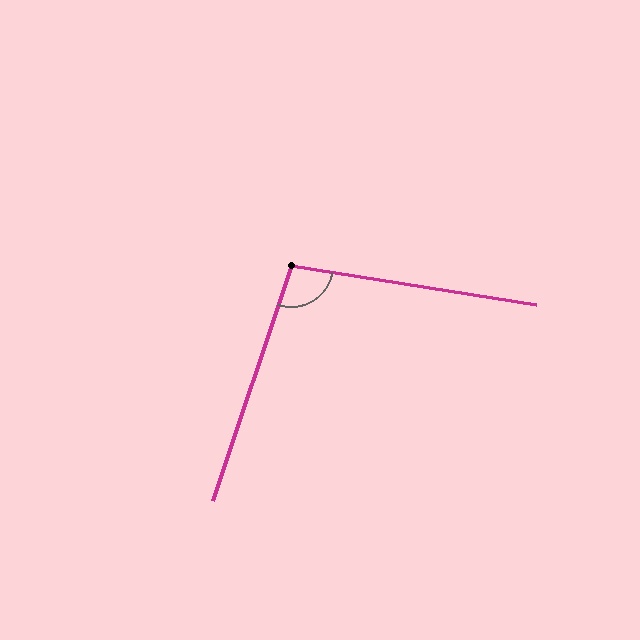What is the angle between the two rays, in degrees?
Approximately 99 degrees.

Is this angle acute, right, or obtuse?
It is obtuse.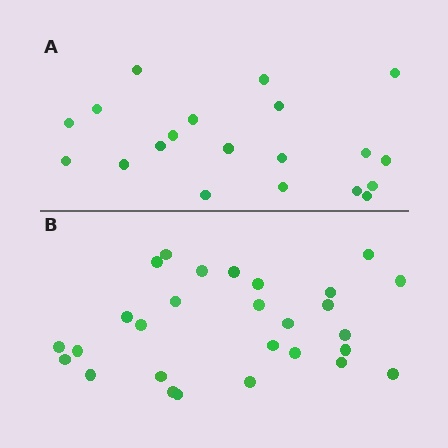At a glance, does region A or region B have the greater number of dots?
Region B (the bottom region) has more dots.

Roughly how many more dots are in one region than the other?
Region B has roughly 8 or so more dots than region A.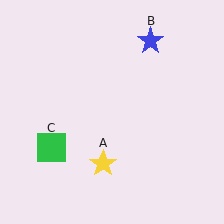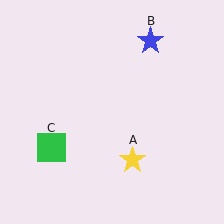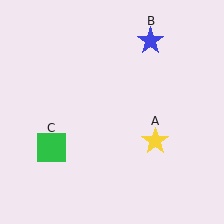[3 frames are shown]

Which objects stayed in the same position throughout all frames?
Blue star (object B) and green square (object C) remained stationary.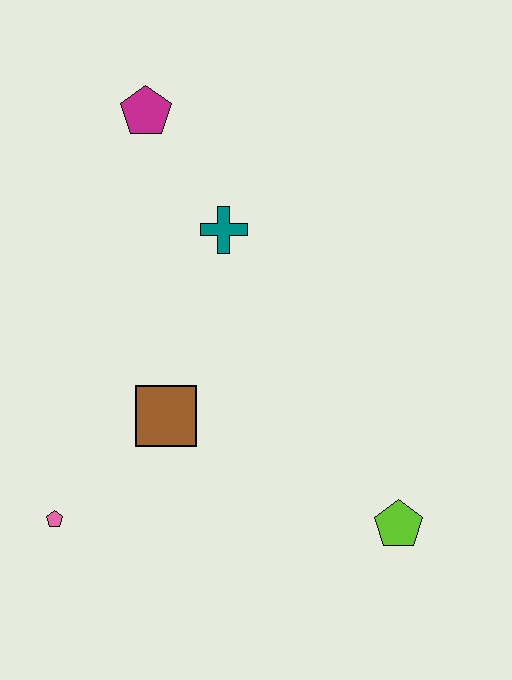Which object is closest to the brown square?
The pink pentagon is closest to the brown square.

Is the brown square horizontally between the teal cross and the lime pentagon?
No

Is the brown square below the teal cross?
Yes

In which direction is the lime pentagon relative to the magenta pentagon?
The lime pentagon is below the magenta pentagon.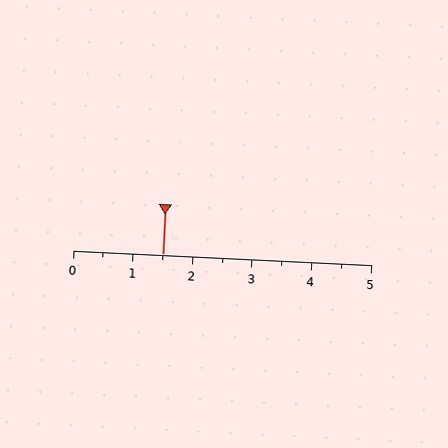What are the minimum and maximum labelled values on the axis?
The axis runs from 0 to 5.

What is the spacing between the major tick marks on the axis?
The major ticks are spaced 1 apart.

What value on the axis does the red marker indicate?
The marker indicates approximately 1.5.